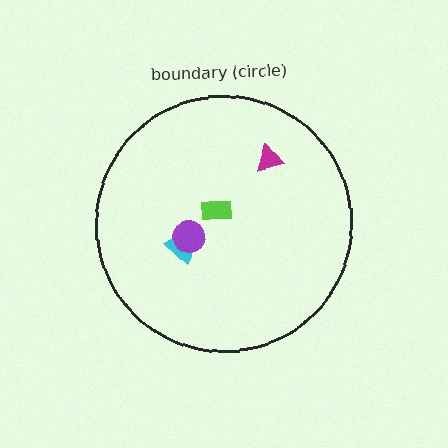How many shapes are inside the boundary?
4 inside, 0 outside.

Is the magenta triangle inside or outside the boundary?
Inside.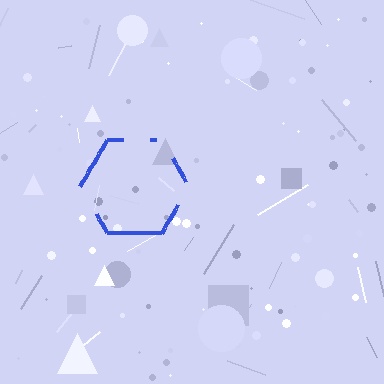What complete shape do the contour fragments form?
The contour fragments form a hexagon.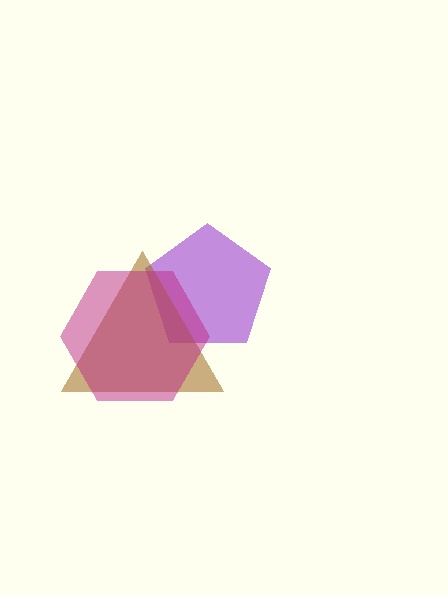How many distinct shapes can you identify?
There are 3 distinct shapes: a purple pentagon, a brown triangle, a magenta hexagon.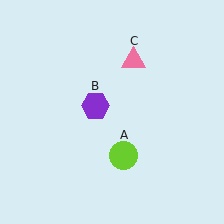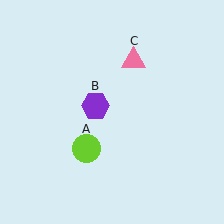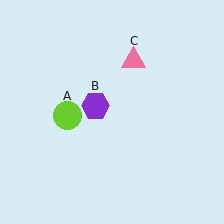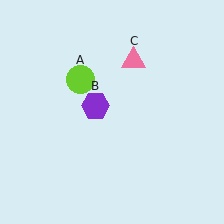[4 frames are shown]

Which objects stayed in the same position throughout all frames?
Purple hexagon (object B) and pink triangle (object C) remained stationary.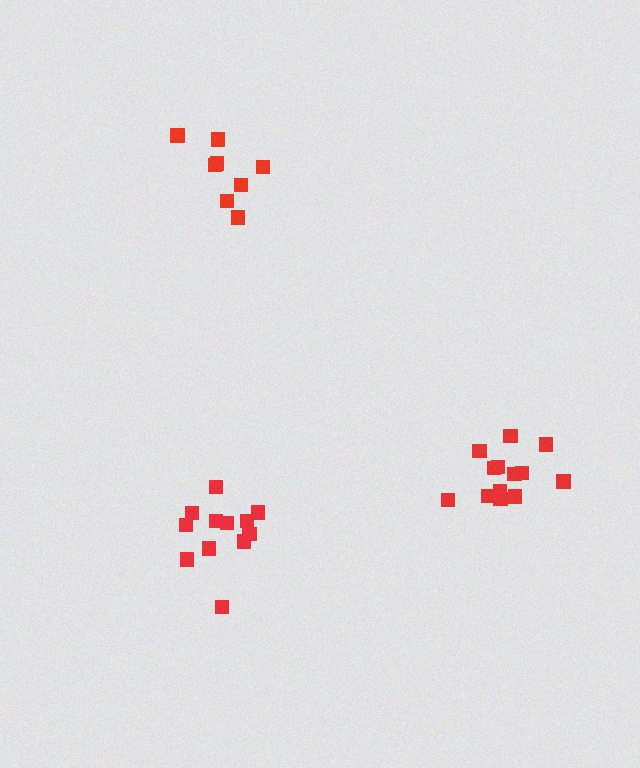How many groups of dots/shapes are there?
There are 3 groups.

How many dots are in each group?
Group 1: 8 dots, Group 2: 12 dots, Group 3: 13 dots (33 total).